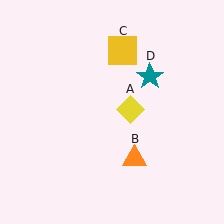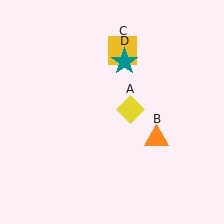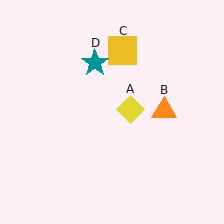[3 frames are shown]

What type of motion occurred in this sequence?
The orange triangle (object B), teal star (object D) rotated counterclockwise around the center of the scene.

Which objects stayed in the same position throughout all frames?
Yellow diamond (object A) and yellow square (object C) remained stationary.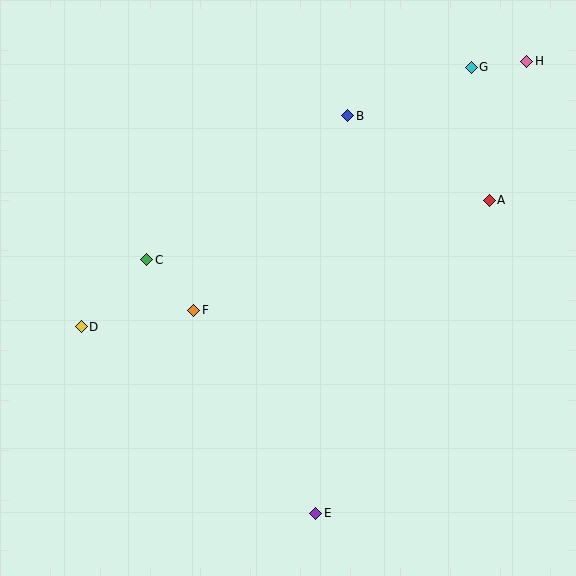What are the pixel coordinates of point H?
Point H is at (527, 61).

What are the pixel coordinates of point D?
Point D is at (81, 327).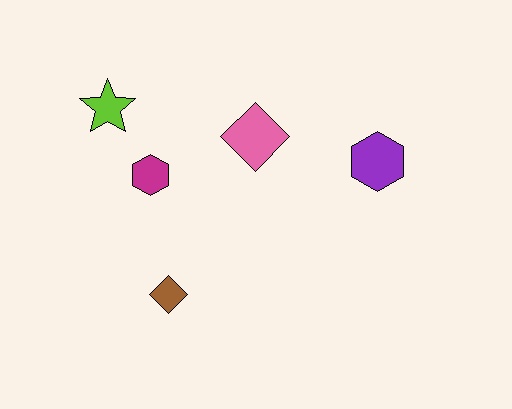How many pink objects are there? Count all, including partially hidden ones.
There is 1 pink object.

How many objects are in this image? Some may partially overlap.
There are 5 objects.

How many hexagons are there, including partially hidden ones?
There are 2 hexagons.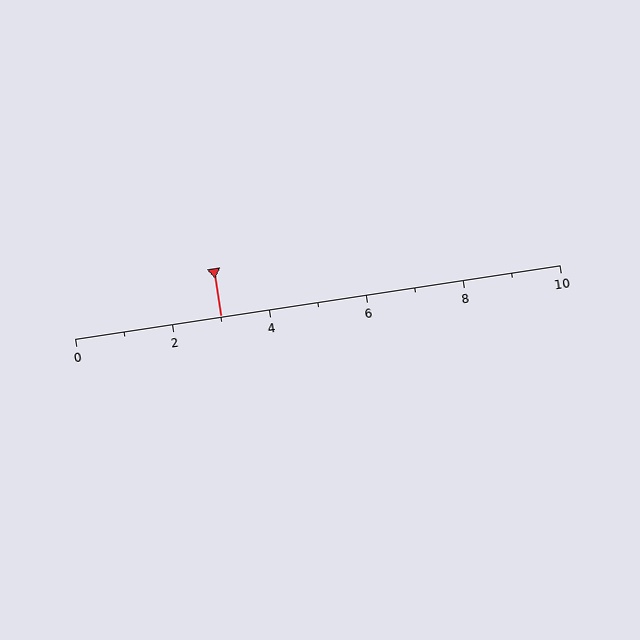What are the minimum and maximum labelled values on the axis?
The axis runs from 0 to 10.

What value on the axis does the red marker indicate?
The marker indicates approximately 3.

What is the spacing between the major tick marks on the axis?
The major ticks are spaced 2 apart.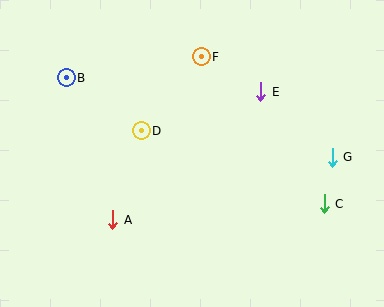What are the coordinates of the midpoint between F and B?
The midpoint between F and B is at (134, 67).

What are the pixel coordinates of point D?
Point D is at (141, 131).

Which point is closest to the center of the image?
Point D at (141, 131) is closest to the center.